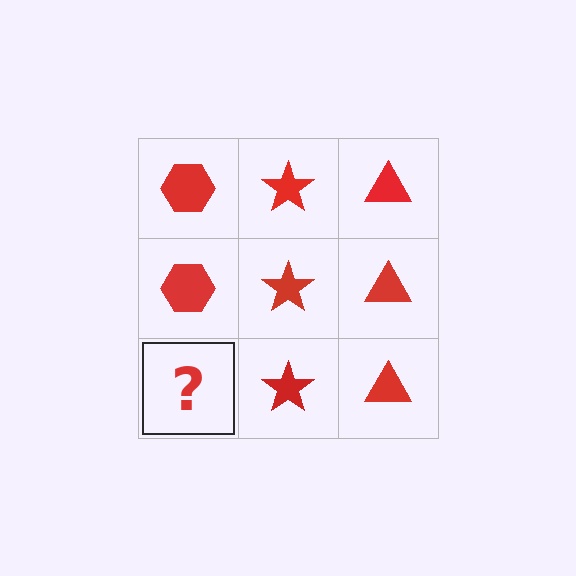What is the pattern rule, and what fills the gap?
The rule is that each column has a consistent shape. The gap should be filled with a red hexagon.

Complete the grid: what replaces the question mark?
The question mark should be replaced with a red hexagon.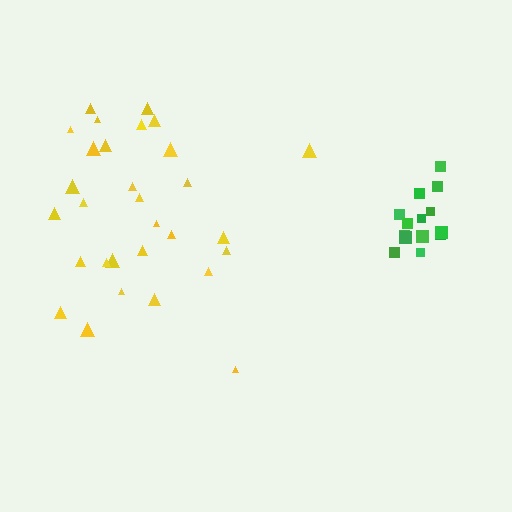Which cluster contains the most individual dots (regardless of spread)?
Yellow (30).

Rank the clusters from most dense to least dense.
green, yellow.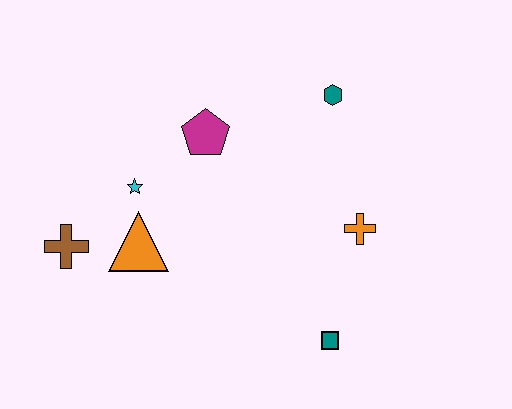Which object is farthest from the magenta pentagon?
The teal square is farthest from the magenta pentagon.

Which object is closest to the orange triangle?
The cyan star is closest to the orange triangle.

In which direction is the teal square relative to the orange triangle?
The teal square is to the right of the orange triangle.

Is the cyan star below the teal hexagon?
Yes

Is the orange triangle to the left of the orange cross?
Yes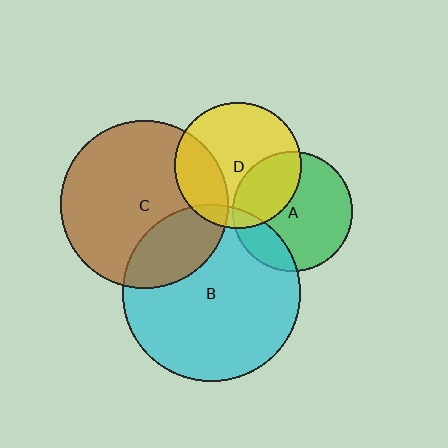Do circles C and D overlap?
Yes.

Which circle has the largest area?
Circle B (cyan).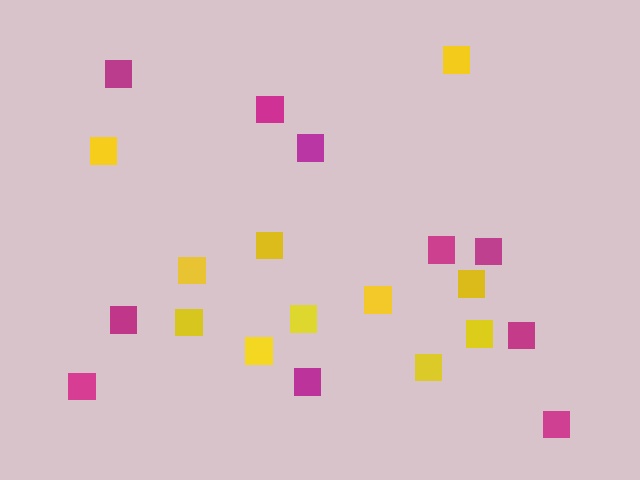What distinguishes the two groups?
There are 2 groups: one group of magenta squares (10) and one group of yellow squares (11).